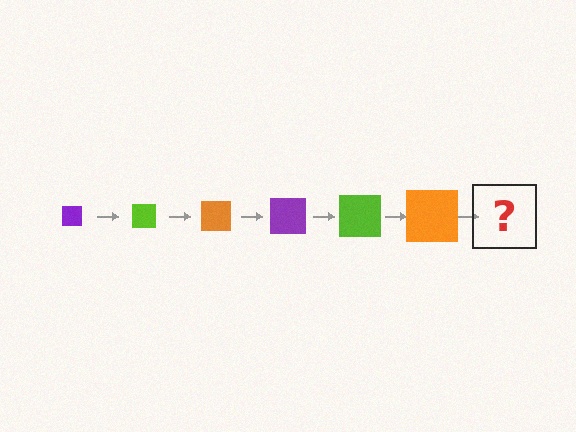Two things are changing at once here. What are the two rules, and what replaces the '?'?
The two rules are that the square grows larger each step and the color cycles through purple, lime, and orange. The '?' should be a purple square, larger than the previous one.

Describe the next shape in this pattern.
It should be a purple square, larger than the previous one.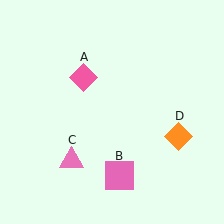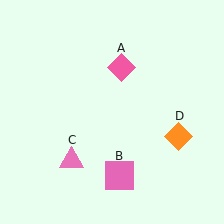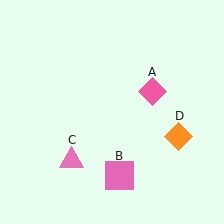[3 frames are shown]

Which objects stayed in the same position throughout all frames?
Pink square (object B) and pink triangle (object C) and orange diamond (object D) remained stationary.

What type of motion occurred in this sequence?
The pink diamond (object A) rotated clockwise around the center of the scene.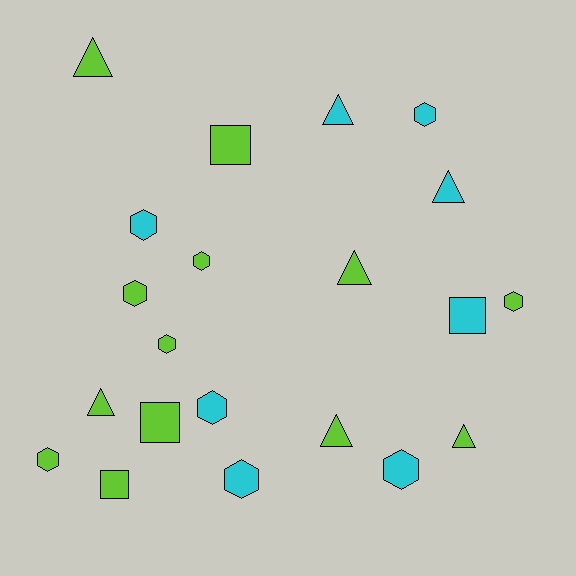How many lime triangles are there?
There are 5 lime triangles.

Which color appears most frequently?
Lime, with 13 objects.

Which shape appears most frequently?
Hexagon, with 10 objects.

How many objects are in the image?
There are 21 objects.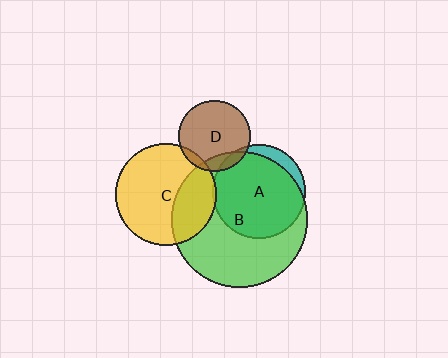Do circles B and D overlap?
Yes.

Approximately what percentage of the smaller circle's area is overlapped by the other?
Approximately 15%.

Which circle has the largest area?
Circle B (green).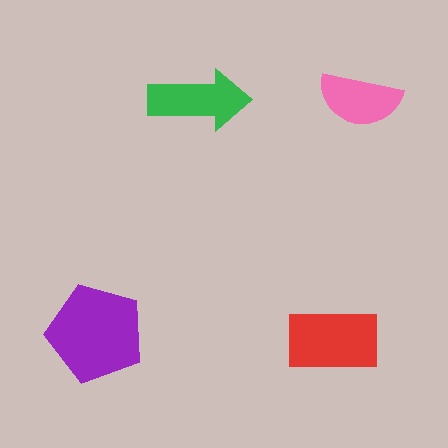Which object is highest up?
The green arrow is topmost.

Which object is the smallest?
The pink semicircle.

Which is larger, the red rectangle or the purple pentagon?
The purple pentagon.